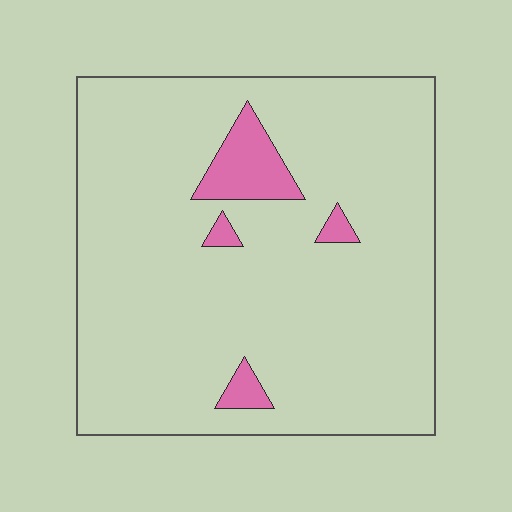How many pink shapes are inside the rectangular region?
4.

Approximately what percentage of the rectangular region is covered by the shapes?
Approximately 5%.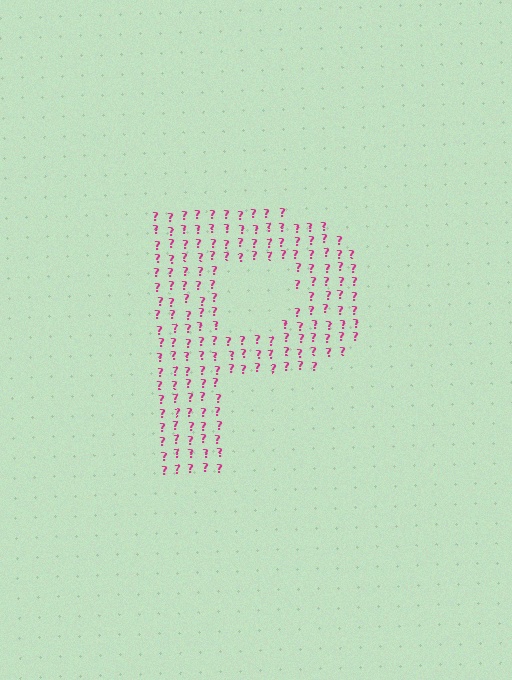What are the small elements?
The small elements are question marks.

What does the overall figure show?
The overall figure shows the letter P.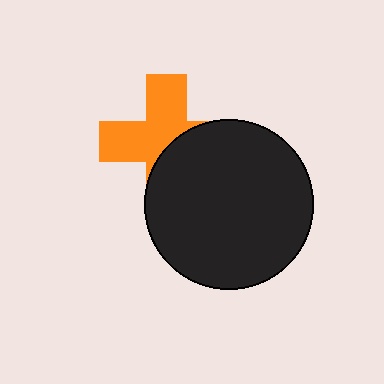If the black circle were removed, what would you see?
You would see the complete orange cross.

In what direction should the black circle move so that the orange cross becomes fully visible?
The black circle should move toward the lower-right. That is the shortest direction to clear the overlap and leave the orange cross fully visible.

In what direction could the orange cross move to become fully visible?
The orange cross could move toward the upper-left. That would shift it out from behind the black circle entirely.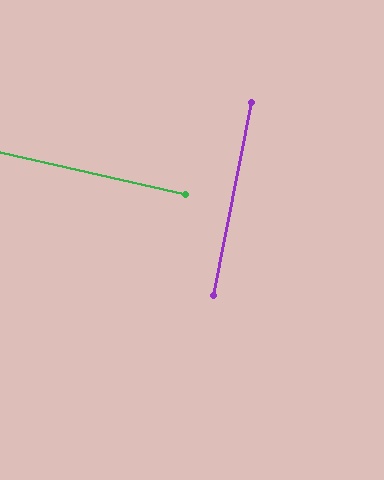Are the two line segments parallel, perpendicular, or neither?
Perpendicular — they meet at approximately 89°.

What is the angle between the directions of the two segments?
Approximately 89 degrees.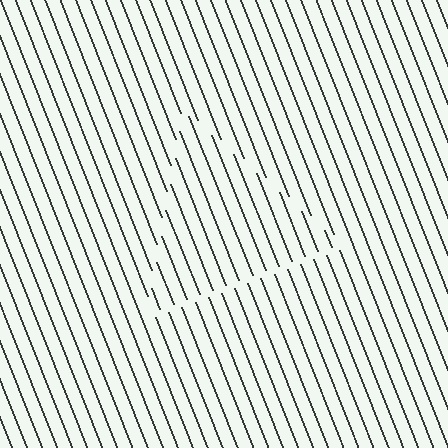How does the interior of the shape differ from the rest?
The interior of the shape contains the same grating, shifted by half a period — the contour is defined by the phase discontinuity where line-ends from the inner and outer gratings abut.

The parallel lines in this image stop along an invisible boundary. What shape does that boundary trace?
An illusory triangle. The interior of the shape contains the same grating, shifted by half a period — the contour is defined by the phase discontinuity where line-ends from the inner and outer gratings abut.